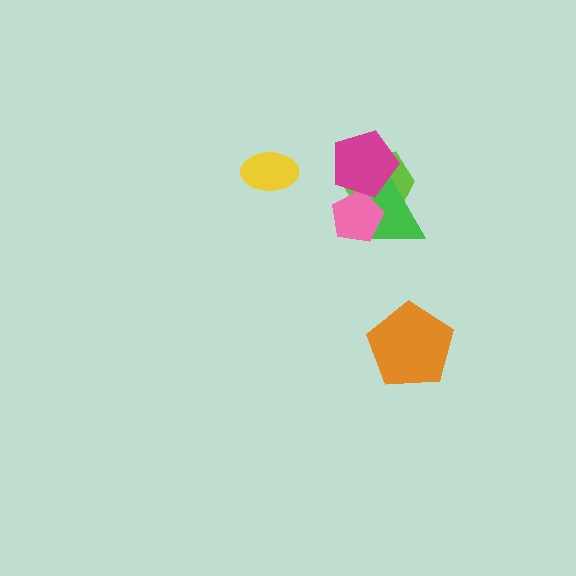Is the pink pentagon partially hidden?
Yes, it is partially covered by another shape.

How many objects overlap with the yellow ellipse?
0 objects overlap with the yellow ellipse.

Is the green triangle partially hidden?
Yes, it is partially covered by another shape.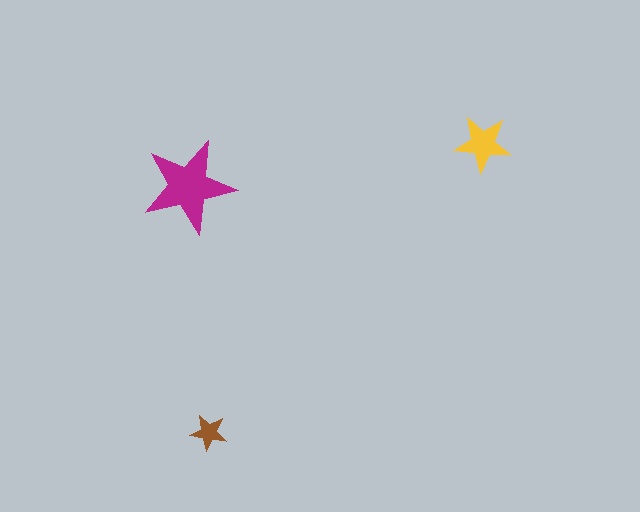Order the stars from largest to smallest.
the magenta one, the yellow one, the brown one.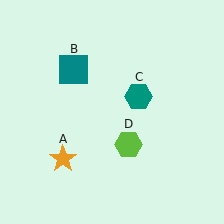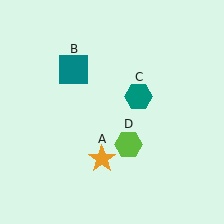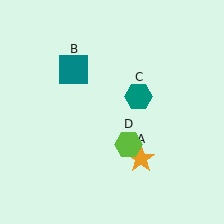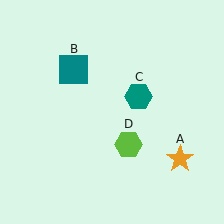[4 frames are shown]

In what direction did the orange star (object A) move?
The orange star (object A) moved right.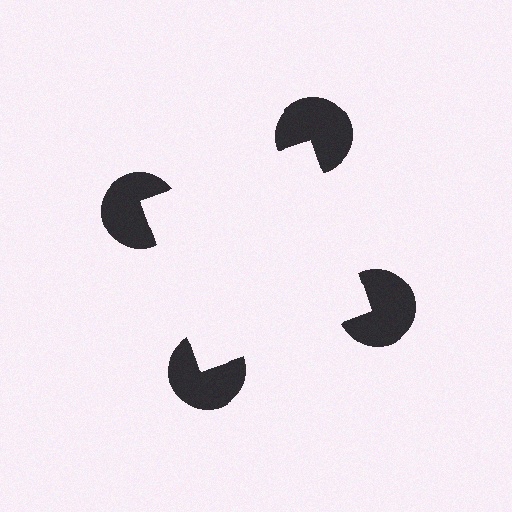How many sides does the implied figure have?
4 sides.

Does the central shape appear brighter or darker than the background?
It typically appears slightly brighter than the background, even though no actual brightness change is drawn.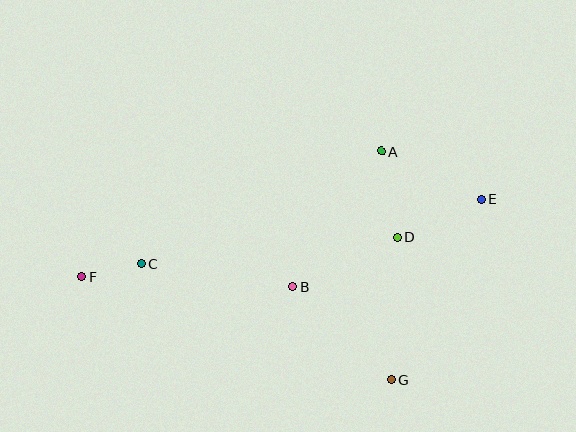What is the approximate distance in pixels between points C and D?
The distance between C and D is approximately 257 pixels.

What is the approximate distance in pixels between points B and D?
The distance between B and D is approximately 116 pixels.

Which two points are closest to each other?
Points C and F are closest to each other.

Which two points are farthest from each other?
Points E and F are farthest from each other.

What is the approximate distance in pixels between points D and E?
The distance between D and E is approximately 93 pixels.